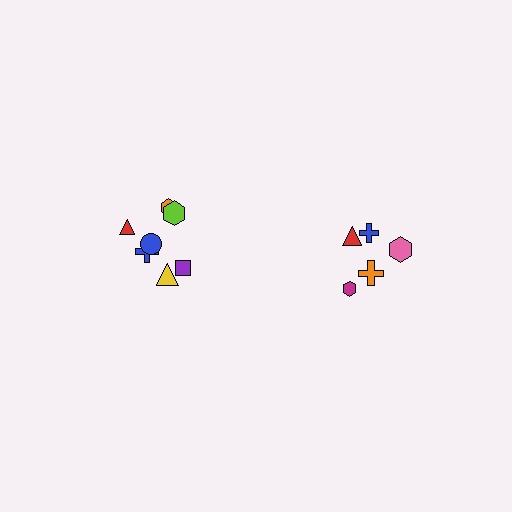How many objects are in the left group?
There are 7 objects.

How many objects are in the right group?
There are 5 objects.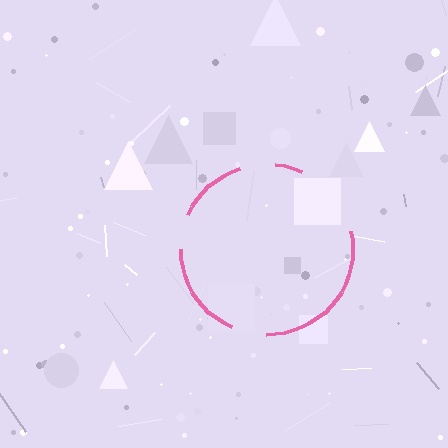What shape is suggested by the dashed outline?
The dashed outline suggests a circle.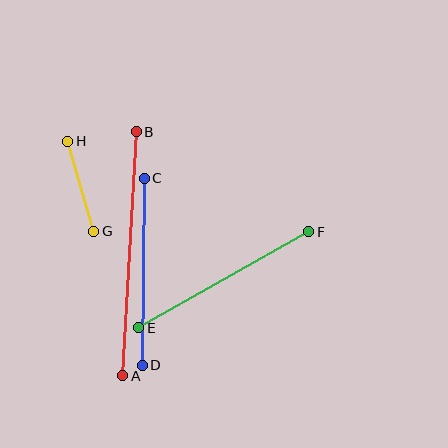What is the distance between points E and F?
The distance is approximately 195 pixels.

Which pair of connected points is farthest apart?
Points A and B are farthest apart.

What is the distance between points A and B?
The distance is approximately 244 pixels.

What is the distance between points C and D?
The distance is approximately 187 pixels.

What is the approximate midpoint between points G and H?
The midpoint is at approximately (81, 186) pixels.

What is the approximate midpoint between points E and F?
The midpoint is at approximately (224, 280) pixels.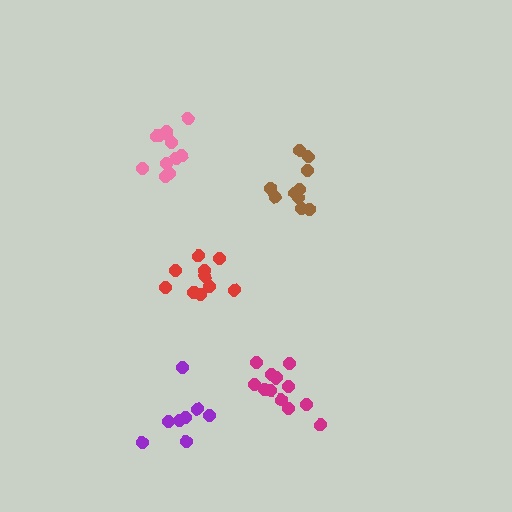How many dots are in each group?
Group 1: 12 dots, Group 2: 12 dots, Group 3: 10 dots, Group 4: 8 dots, Group 5: 10 dots (52 total).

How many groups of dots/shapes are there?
There are 5 groups.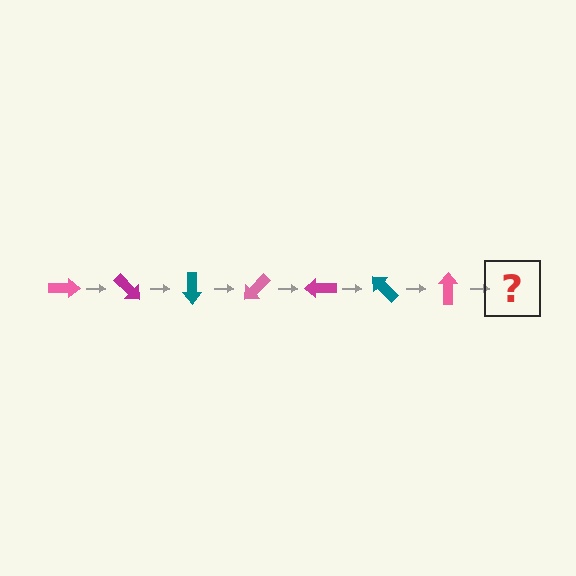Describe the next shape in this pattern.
It should be a magenta arrow, rotated 315 degrees from the start.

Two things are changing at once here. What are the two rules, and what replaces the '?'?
The two rules are that it rotates 45 degrees each step and the color cycles through pink, magenta, and teal. The '?' should be a magenta arrow, rotated 315 degrees from the start.